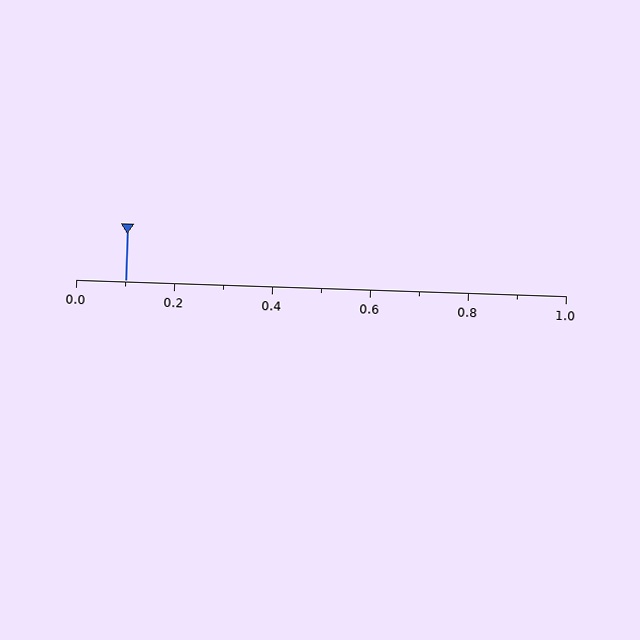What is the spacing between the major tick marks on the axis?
The major ticks are spaced 0.2 apart.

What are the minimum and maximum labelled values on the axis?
The axis runs from 0.0 to 1.0.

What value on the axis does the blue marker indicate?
The marker indicates approximately 0.1.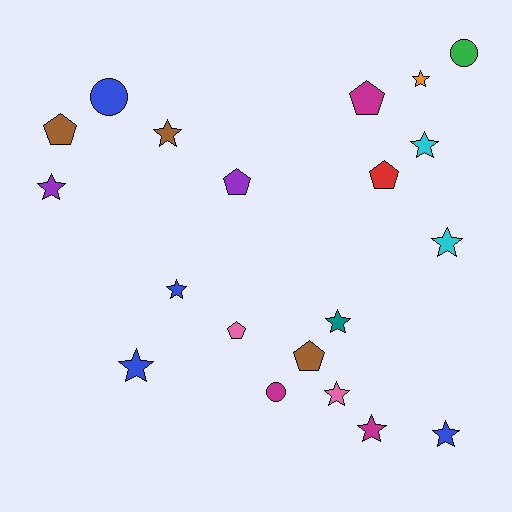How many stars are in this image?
There are 11 stars.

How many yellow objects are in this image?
There are no yellow objects.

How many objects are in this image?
There are 20 objects.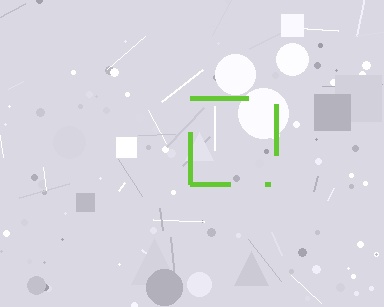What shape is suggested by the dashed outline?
The dashed outline suggests a square.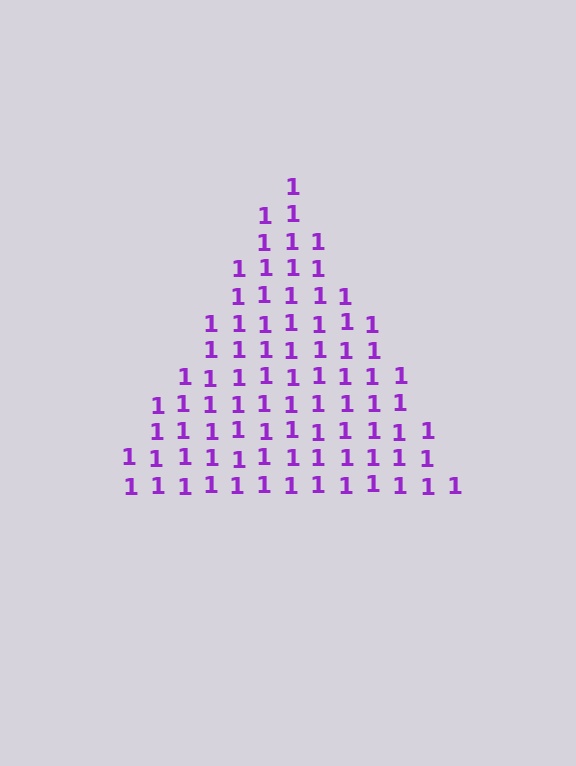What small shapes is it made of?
It is made of small digit 1's.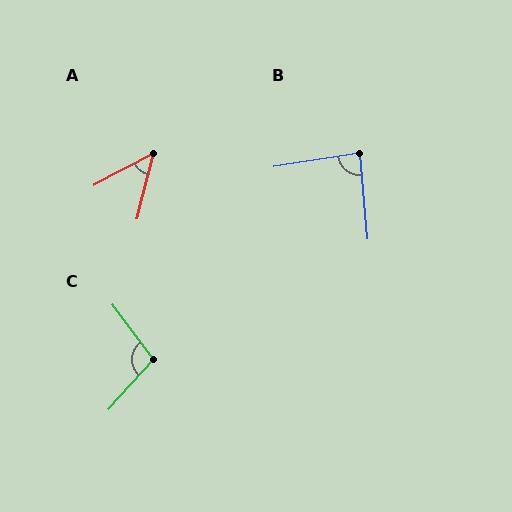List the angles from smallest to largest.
A (48°), B (86°), C (101°).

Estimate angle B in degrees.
Approximately 86 degrees.